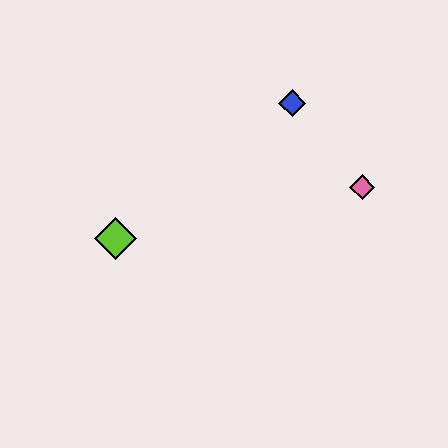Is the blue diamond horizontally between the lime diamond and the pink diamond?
Yes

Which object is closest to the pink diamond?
The blue diamond is closest to the pink diamond.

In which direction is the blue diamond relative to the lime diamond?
The blue diamond is to the right of the lime diamond.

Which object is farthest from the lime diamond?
The pink diamond is farthest from the lime diamond.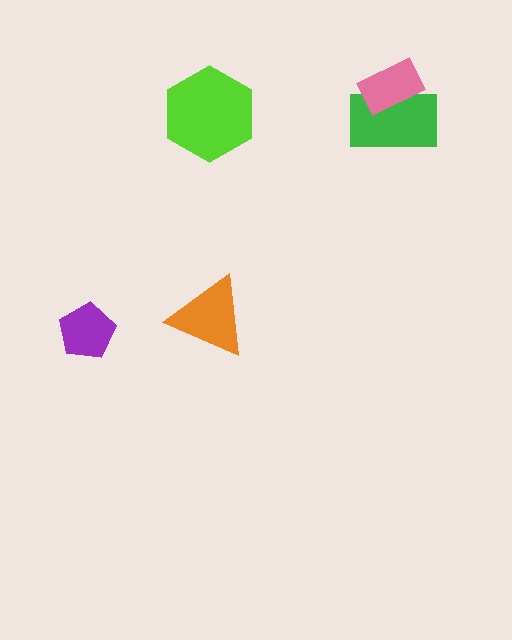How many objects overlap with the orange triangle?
0 objects overlap with the orange triangle.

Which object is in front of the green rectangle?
The pink rectangle is in front of the green rectangle.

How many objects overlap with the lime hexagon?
0 objects overlap with the lime hexagon.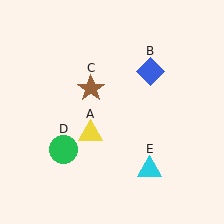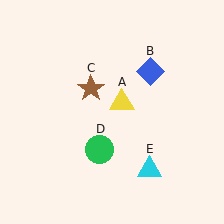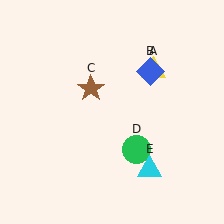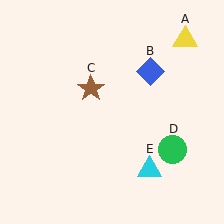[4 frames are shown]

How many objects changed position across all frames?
2 objects changed position: yellow triangle (object A), green circle (object D).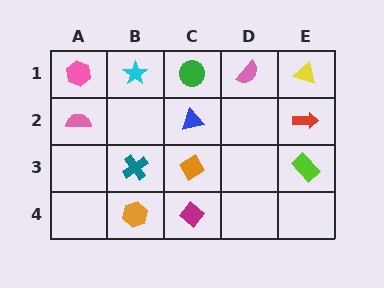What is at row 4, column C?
A magenta diamond.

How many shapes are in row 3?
3 shapes.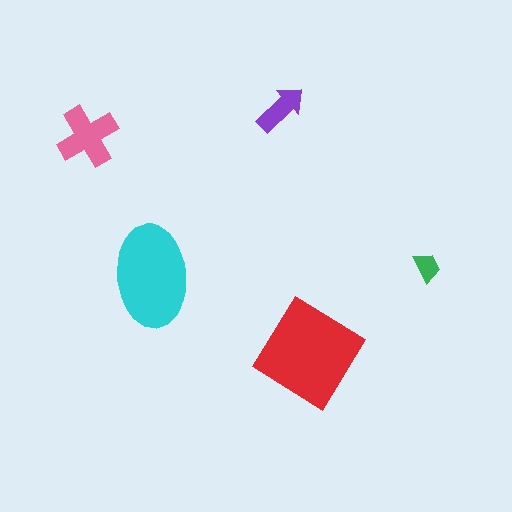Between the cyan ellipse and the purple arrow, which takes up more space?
The cyan ellipse.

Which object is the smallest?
The green trapezoid.